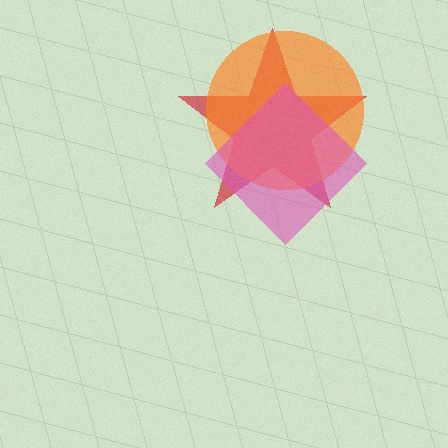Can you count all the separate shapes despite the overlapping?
Yes, there are 3 separate shapes.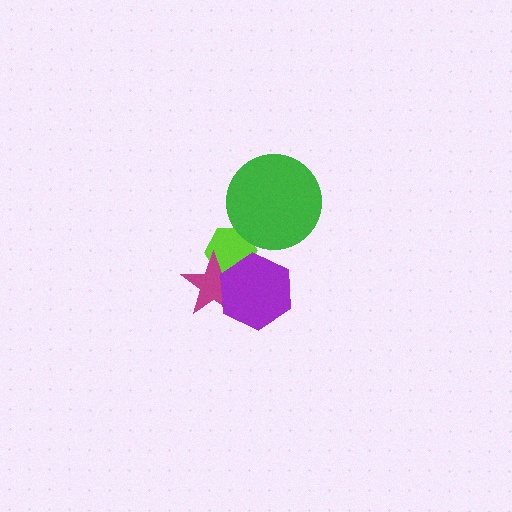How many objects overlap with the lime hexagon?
3 objects overlap with the lime hexagon.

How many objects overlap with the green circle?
1 object overlaps with the green circle.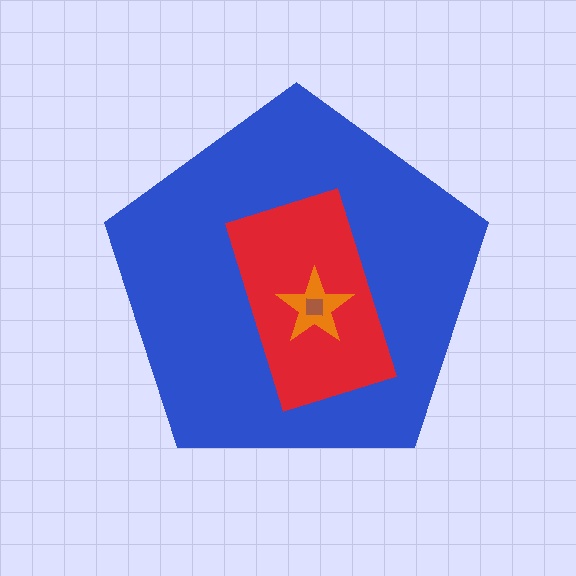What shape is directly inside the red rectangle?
The orange star.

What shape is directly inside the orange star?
The brown square.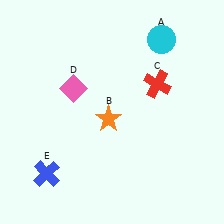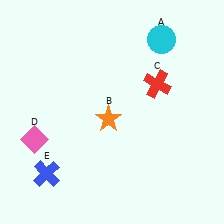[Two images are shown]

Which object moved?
The pink diamond (D) moved down.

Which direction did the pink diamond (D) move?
The pink diamond (D) moved down.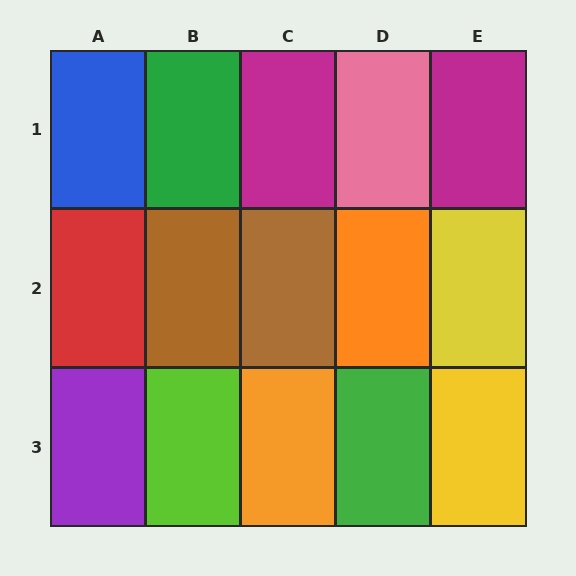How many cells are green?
2 cells are green.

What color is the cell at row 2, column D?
Orange.